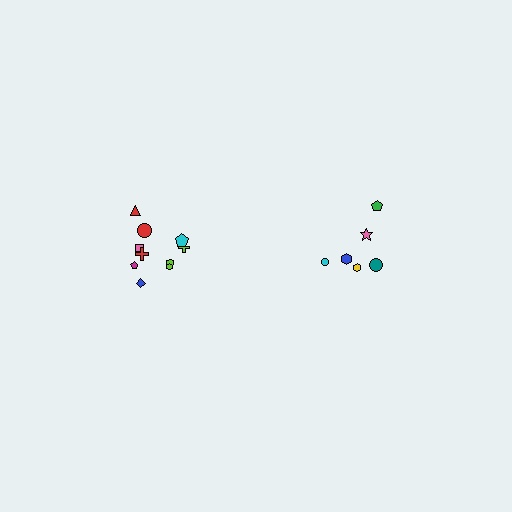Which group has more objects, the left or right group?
The left group.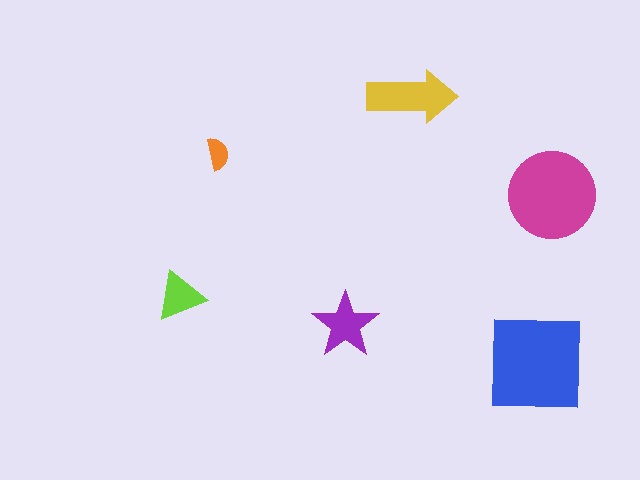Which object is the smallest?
The orange semicircle.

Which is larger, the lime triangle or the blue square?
The blue square.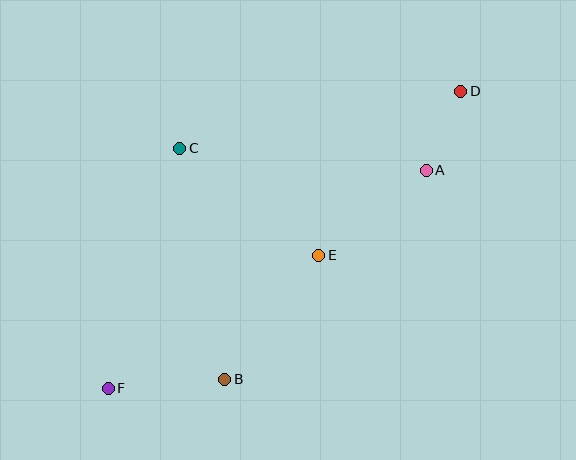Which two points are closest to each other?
Points A and D are closest to each other.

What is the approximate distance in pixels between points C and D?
The distance between C and D is approximately 286 pixels.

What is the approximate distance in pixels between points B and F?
The distance between B and F is approximately 117 pixels.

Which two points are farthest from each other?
Points D and F are farthest from each other.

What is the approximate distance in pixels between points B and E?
The distance between B and E is approximately 156 pixels.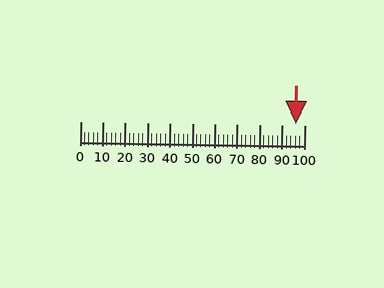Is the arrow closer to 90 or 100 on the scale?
The arrow is closer to 100.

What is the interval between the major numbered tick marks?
The major tick marks are spaced 10 units apart.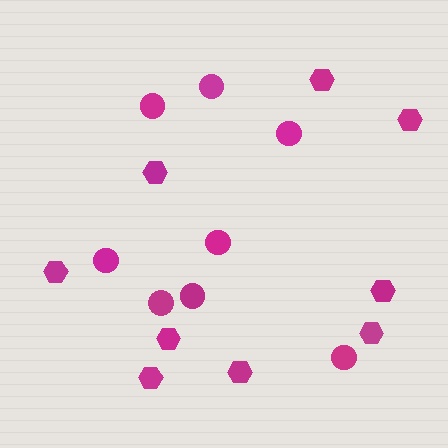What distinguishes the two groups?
There are 2 groups: one group of hexagons (9) and one group of circles (8).